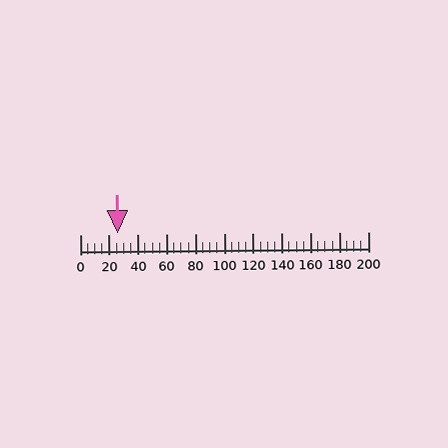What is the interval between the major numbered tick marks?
The major tick marks are spaced 20 units apart.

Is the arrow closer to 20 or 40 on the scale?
The arrow is closer to 20.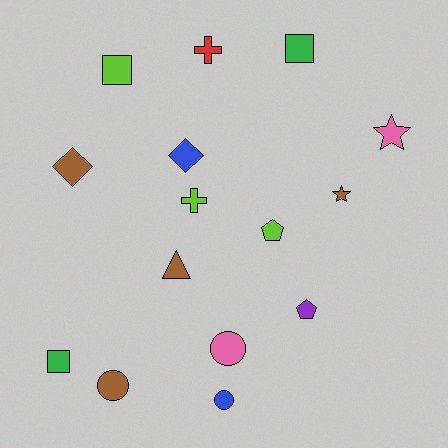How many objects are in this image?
There are 15 objects.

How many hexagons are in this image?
There are no hexagons.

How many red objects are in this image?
There is 1 red object.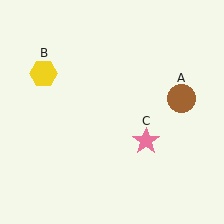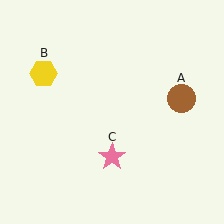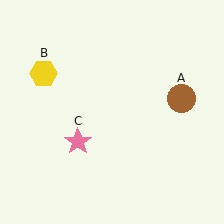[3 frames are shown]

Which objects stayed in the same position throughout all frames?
Brown circle (object A) and yellow hexagon (object B) remained stationary.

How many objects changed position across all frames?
1 object changed position: pink star (object C).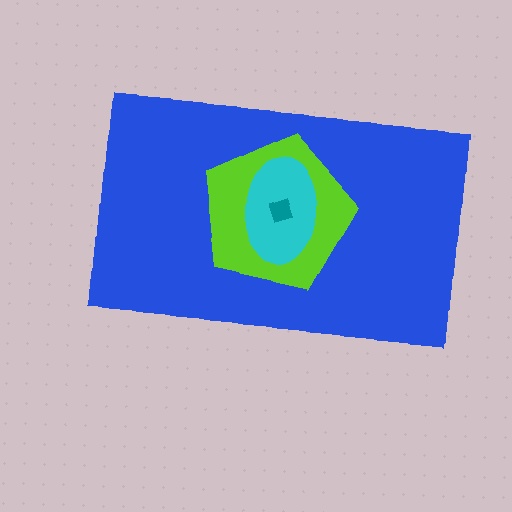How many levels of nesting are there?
4.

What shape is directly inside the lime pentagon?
The cyan ellipse.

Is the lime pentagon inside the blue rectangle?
Yes.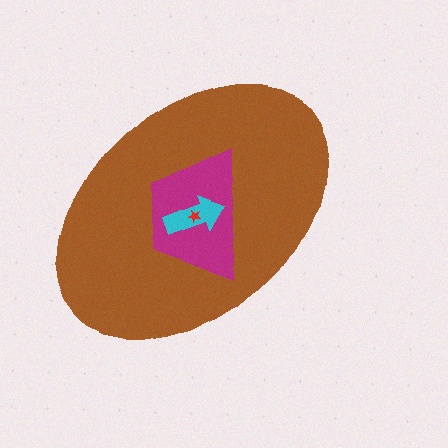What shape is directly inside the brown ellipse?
The magenta trapezoid.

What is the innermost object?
The red star.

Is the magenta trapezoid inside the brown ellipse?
Yes.